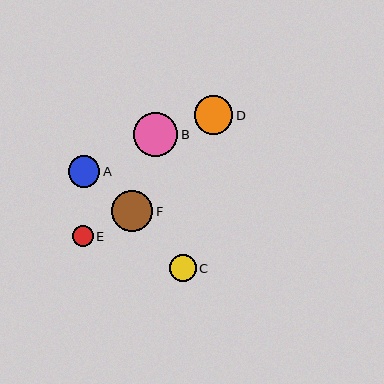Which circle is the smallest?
Circle E is the smallest with a size of approximately 21 pixels.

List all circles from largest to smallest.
From largest to smallest: B, F, D, A, C, E.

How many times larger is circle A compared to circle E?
Circle A is approximately 1.5 times the size of circle E.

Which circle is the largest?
Circle B is the largest with a size of approximately 44 pixels.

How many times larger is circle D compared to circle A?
Circle D is approximately 1.2 times the size of circle A.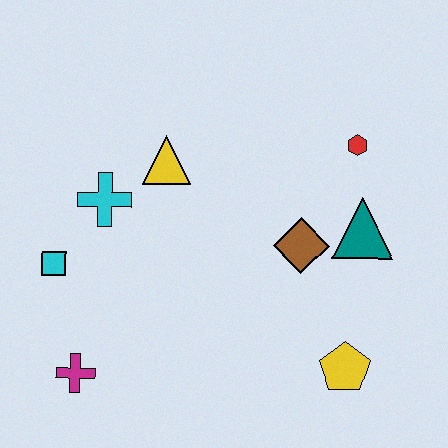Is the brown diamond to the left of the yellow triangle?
No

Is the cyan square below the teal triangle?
Yes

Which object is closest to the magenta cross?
The cyan square is closest to the magenta cross.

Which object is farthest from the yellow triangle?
The yellow pentagon is farthest from the yellow triangle.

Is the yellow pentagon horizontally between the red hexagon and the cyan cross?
Yes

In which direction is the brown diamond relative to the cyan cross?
The brown diamond is to the right of the cyan cross.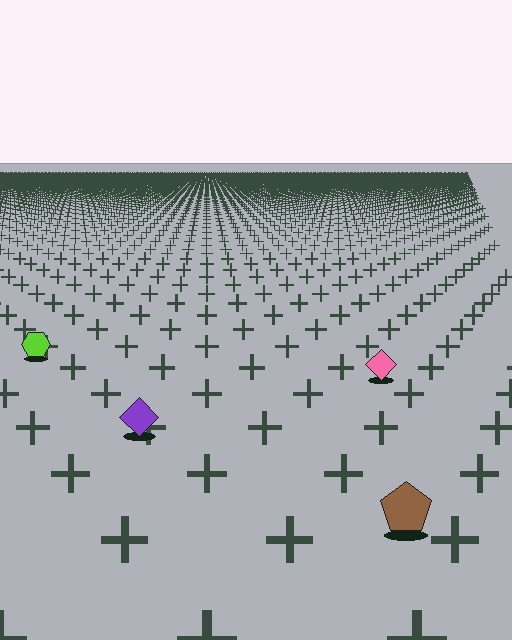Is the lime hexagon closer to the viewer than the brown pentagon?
No. The brown pentagon is closer — you can tell from the texture gradient: the ground texture is coarser near it.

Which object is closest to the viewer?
The brown pentagon is closest. The texture marks near it are larger and more spread out.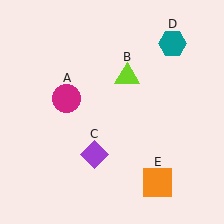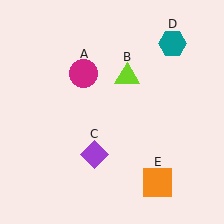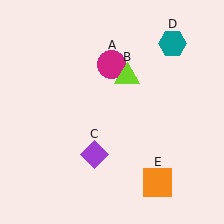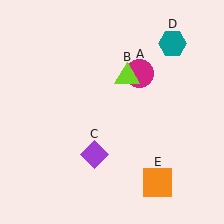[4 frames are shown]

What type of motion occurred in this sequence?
The magenta circle (object A) rotated clockwise around the center of the scene.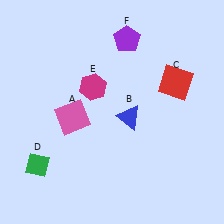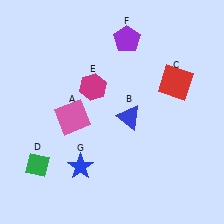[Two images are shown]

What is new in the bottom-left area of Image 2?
A blue star (G) was added in the bottom-left area of Image 2.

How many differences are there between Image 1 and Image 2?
There is 1 difference between the two images.